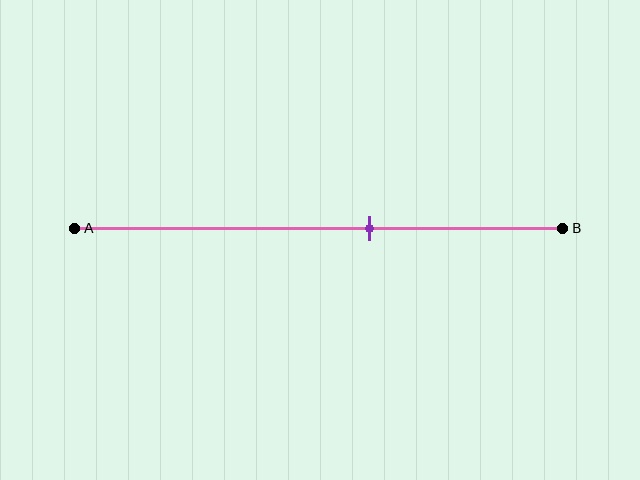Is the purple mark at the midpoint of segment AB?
No, the mark is at about 60% from A, not at the 50% midpoint.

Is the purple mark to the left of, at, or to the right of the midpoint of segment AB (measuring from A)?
The purple mark is to the right of the midpoint of segment AB.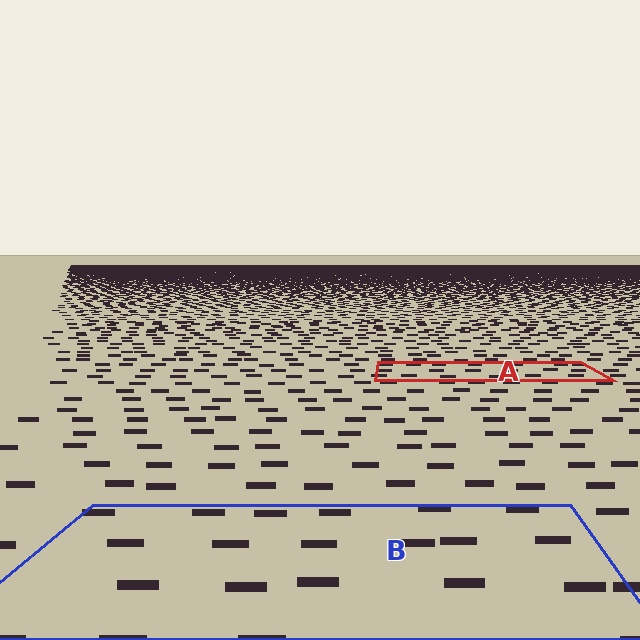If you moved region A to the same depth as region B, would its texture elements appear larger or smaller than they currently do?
They would appear larger. At a closer depth, the same texture elements are projected at a bigger on-screen size.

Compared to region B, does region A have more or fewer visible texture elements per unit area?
Region A has more texture elements per unit area — they are packed more densely because it is farther away.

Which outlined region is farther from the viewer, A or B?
Region A is farther from the viewer — the texture elements inside it appear smaller and more densely packed.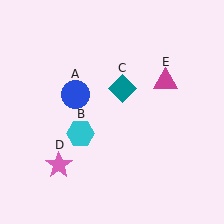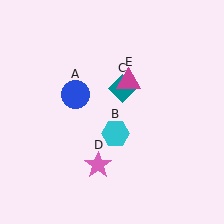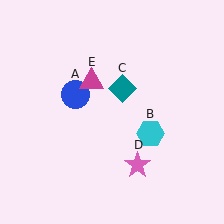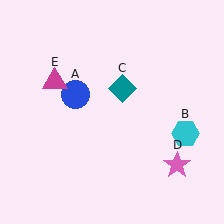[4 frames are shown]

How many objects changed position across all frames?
3 objects changed position: cyan hexagon (object B), pink star (object D), magenta triangle (object E).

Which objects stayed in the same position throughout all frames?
Blue circle (object A) and teal diamond (object C) remained stationary.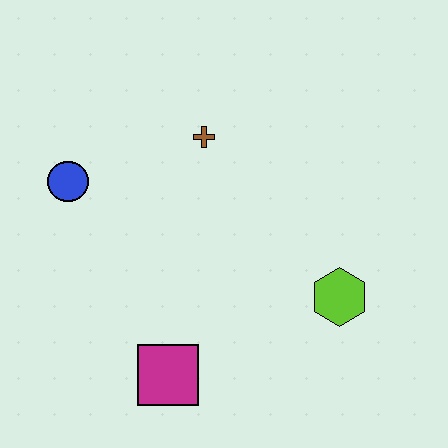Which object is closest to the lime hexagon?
The magenta square is closest to the lime hexagon.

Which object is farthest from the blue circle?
The lime hexagon is farthest from the blue circle.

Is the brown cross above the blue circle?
Yes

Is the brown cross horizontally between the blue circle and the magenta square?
No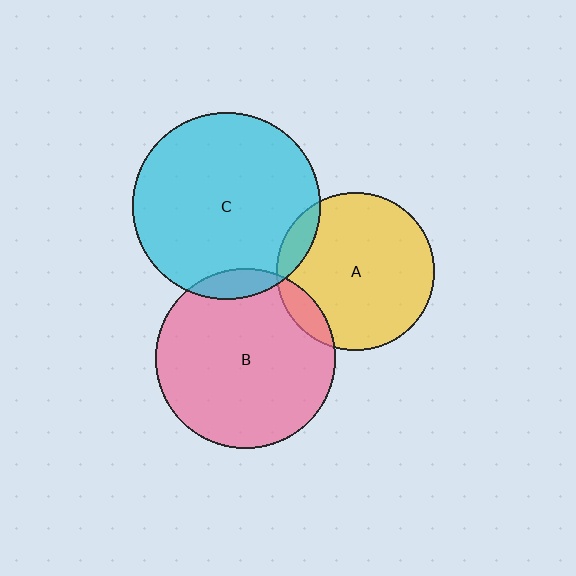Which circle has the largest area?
Circle C (cyan).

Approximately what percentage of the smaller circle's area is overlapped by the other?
Approximately 10%.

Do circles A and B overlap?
Yes.